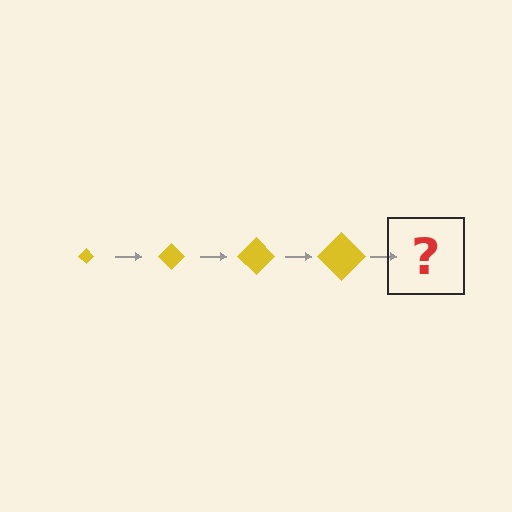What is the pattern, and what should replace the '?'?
The pattern is that the diamond gets progressively larger each step. The '?' should be a yellow diamond, larger than the previous one.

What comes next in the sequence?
The next element should be a yellow diamond, larger than the previous one.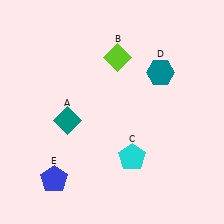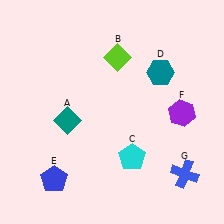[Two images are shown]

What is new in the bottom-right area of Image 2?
A blue cross (G) was added in the bottom-right area of Image 2.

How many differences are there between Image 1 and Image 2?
There are 2 differences between the two images.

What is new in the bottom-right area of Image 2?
A purple hexagon (F) was added in the bottom-right area of Image 2.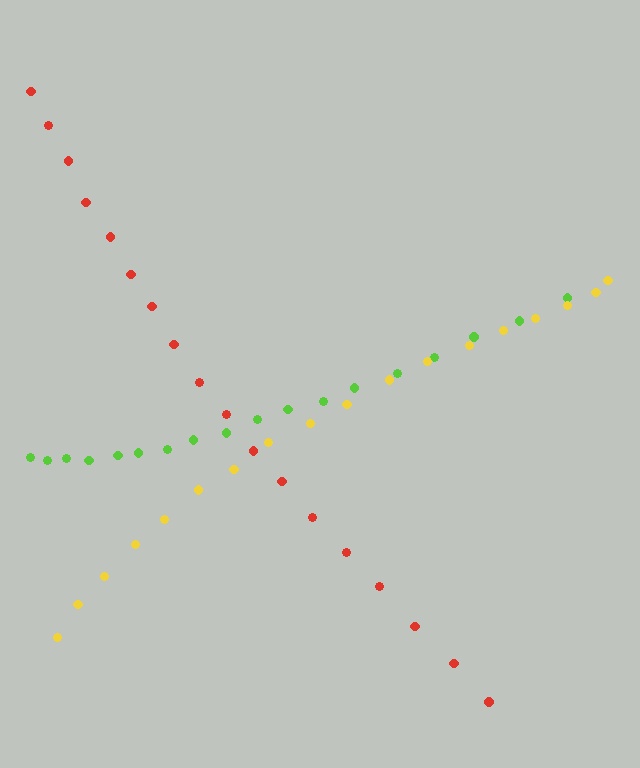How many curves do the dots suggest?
There are 3 distinct paths.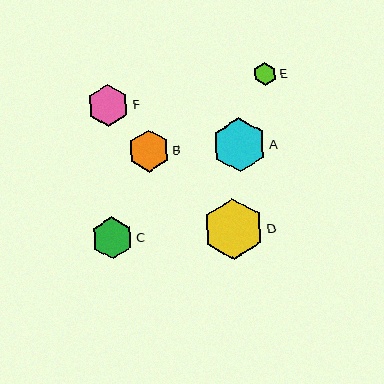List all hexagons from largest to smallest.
From largest to smallest: D, A, F, B, C, E.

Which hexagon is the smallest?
Hexagon E is the smallest with a size of approximately 23 pixels.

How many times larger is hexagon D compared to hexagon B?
Hexagon D is approximately 1.5 times the size of hexagon B.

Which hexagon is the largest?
Hexagon D is the largest with a size of approximately 61 pixels.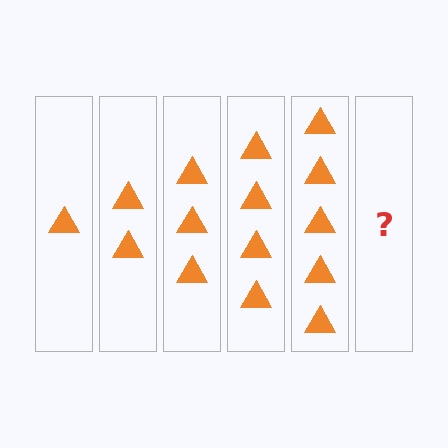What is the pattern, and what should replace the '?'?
The pattern is that each step adds one more triangle. The '?' should be 6 triangles.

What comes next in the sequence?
The next element should be 6 triangles.